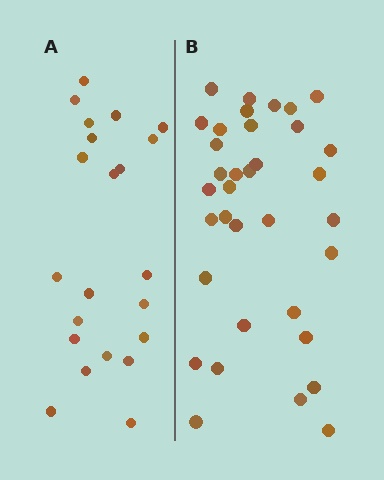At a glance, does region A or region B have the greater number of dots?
Region B (the right region) has more dots.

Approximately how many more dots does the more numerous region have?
Region B has approximately 15 more dots than region A.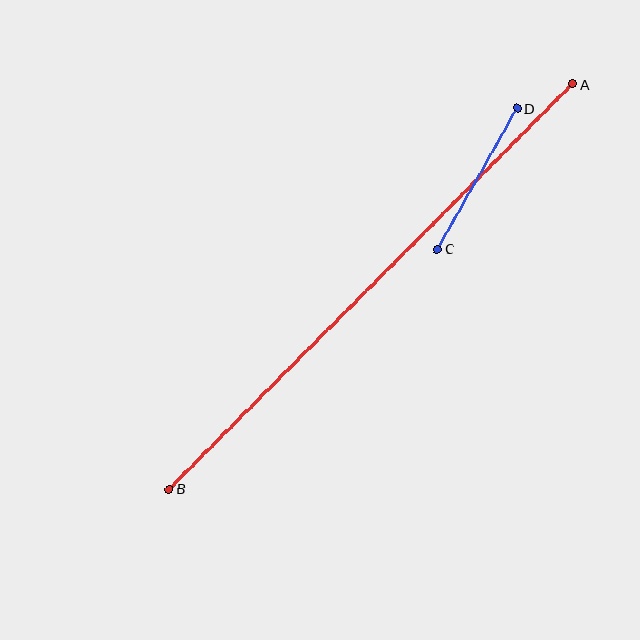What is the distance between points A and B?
The distance is approximately 572 pixels.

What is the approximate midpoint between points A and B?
The midpoint is at approximately (371, 286) pixels.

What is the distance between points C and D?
The distance is approximately 162 pixels.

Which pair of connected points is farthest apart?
Points A and B are farthest apart.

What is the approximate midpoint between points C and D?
The midpoint is at approximately (477, 179) pixels.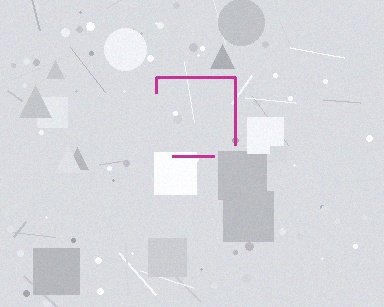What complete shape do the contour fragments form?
The contour fragments form a square.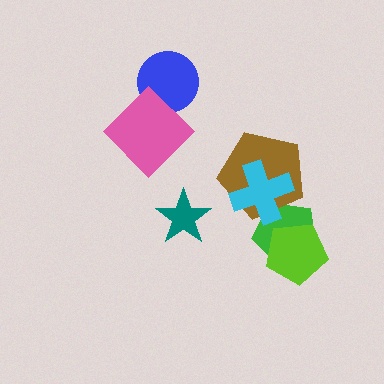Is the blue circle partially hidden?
Yes, it is partially covered by another shape.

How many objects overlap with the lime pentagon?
1 object overlaps with the lime pentagon.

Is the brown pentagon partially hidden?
Yes, it is partially covered by another shape.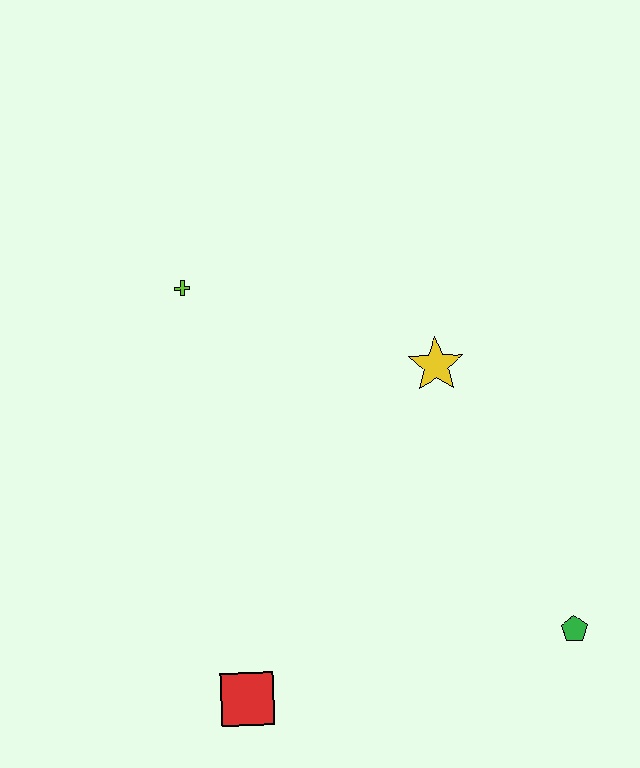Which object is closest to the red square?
The green pentagon is closest to the red square.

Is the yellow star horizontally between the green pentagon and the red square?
Yes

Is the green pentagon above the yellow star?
No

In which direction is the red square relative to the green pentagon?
The red square is to the left of the green pentagon.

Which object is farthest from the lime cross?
The green pentagon is farthest from the lime cross.